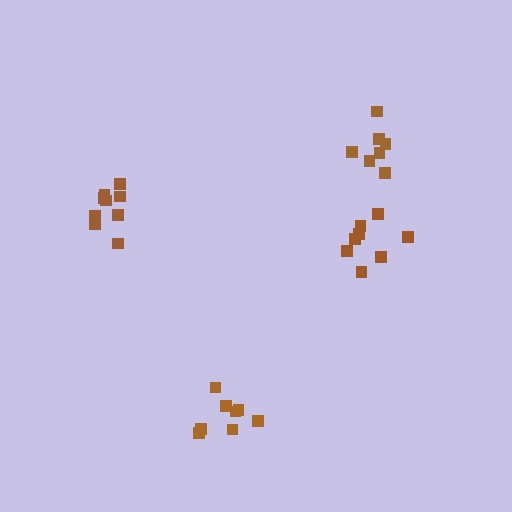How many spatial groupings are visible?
There are 4 spatial groupings.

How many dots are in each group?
Group 1: 9 dots, Group 2: 7 dots, Group 3: 8 dots, Group 4: 8 dots (32 total).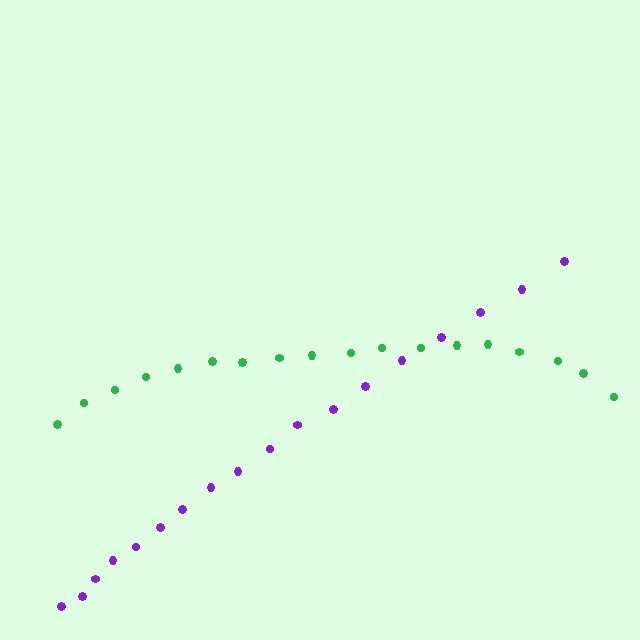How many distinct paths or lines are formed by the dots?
There are 2 distinct paths.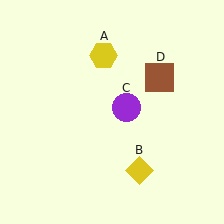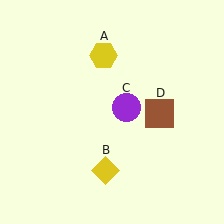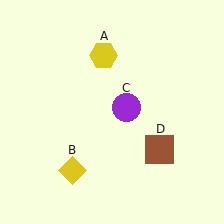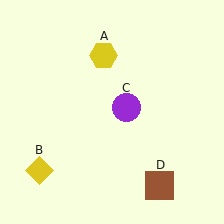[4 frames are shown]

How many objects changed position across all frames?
2 objects changed position: yellow diamond (object B), brown square (object D).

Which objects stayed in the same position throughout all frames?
Yellow hexagon (object A) and purple circle (object C) remained stationary.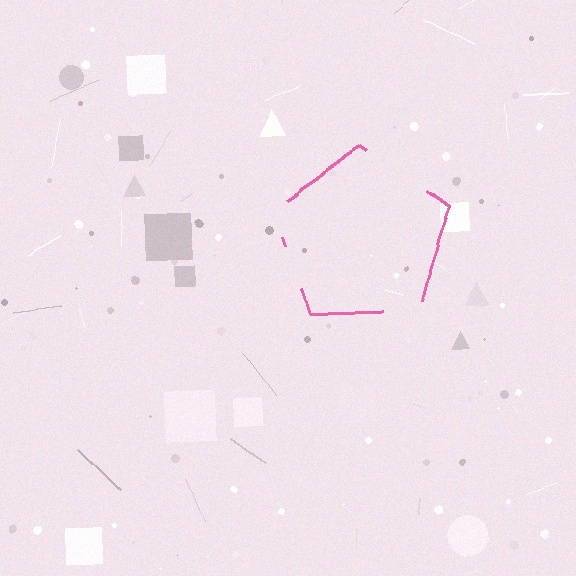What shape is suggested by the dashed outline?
The dashed outline suggests a pentagon.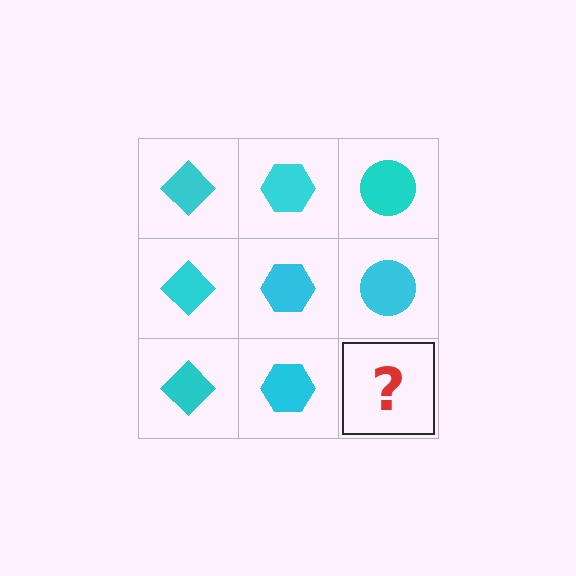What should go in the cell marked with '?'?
The missing cell should contain a cyan circle.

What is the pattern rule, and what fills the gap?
The rule is that each column has a consistent shape. The gap should be filled with a cyan circle.